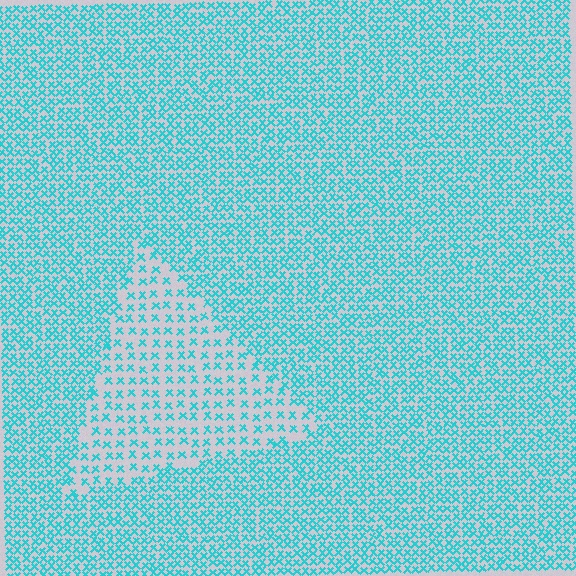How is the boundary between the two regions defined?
The boundary is defined by a change in element density (approximately 2.1x ratio). All elements are the same color, size, and shape.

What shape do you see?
I see a triangle.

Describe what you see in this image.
The image contains small cyan elements arranged at two different densities. A triangle-shaped region is visible where the elements are less densely packed than the surrounding area.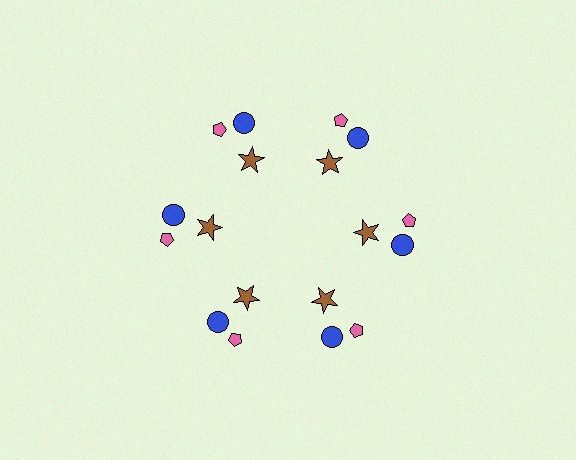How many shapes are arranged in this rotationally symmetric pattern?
There are 18 shapes, arranged in 6 groups of 3.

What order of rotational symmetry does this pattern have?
This pattern has 6-fold rotational symmetry.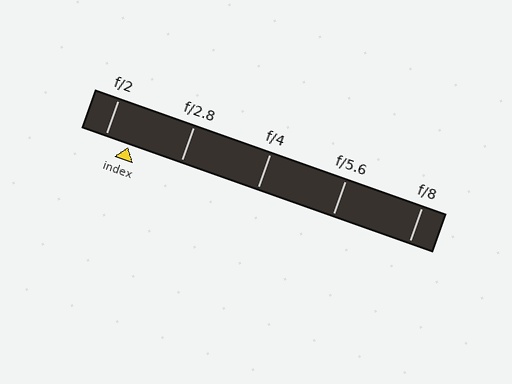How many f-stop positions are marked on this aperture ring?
There are 5 f-stop positions marked.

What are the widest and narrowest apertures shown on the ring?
The widest aperture shown is f/2 and the narrowest is f/8.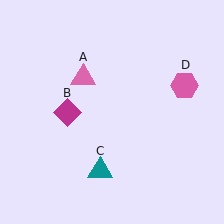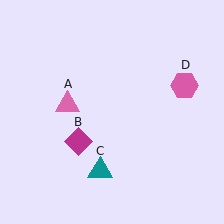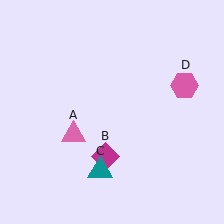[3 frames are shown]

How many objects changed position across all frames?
2 objects changed position: pink triangle (object A), magenta diamond (object B).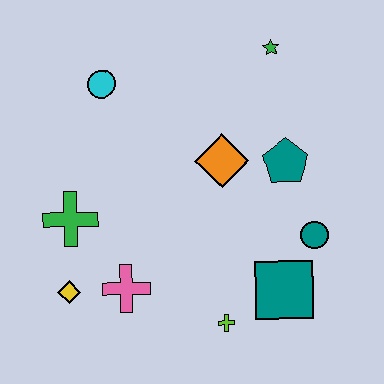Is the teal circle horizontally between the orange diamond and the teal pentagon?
No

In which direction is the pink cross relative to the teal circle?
The pink cross is to the left of the teal circle.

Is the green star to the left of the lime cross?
No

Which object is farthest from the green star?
The yellow diamond is farthest from the green star.